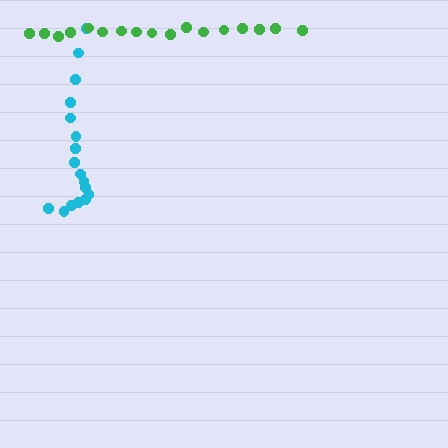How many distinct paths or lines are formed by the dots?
There are 2 distinct paths.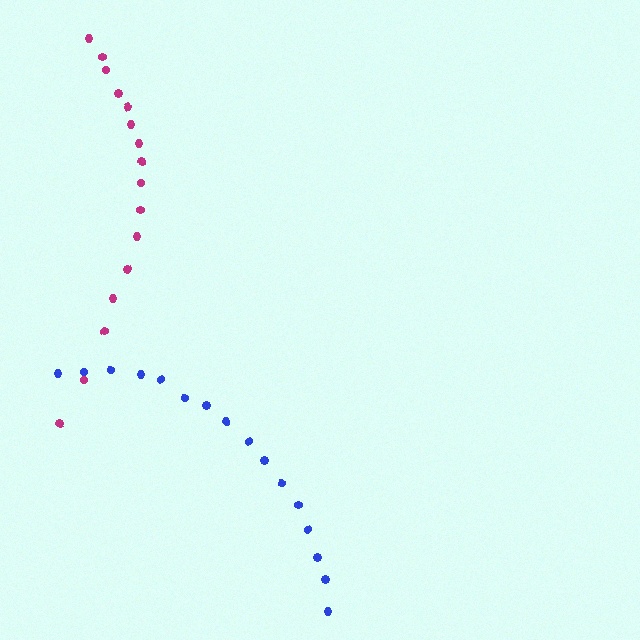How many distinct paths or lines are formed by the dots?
There are 2 distinct paths.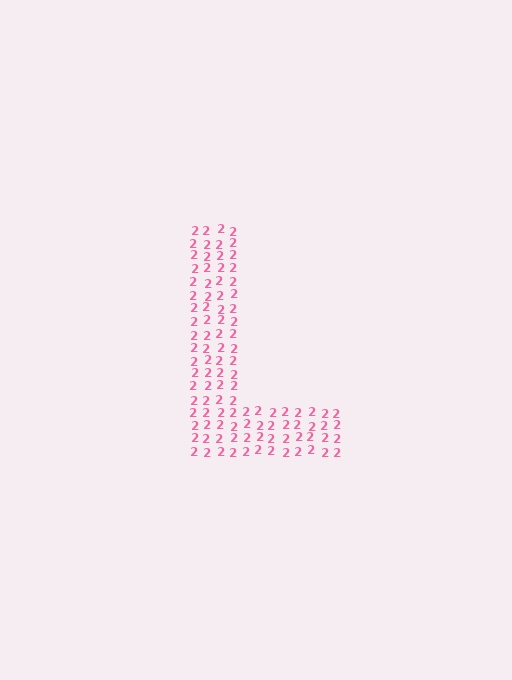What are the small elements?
The small elements are digit 2's.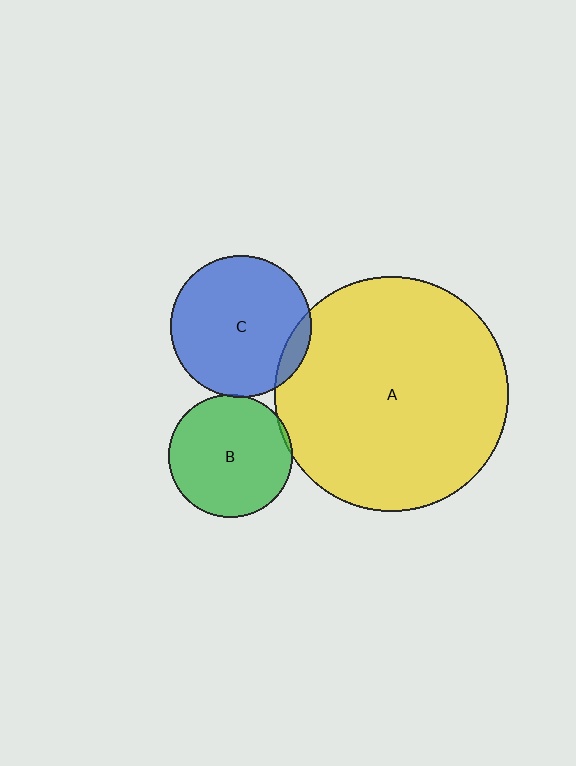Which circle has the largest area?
Circle A (yellow).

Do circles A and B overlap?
Yes.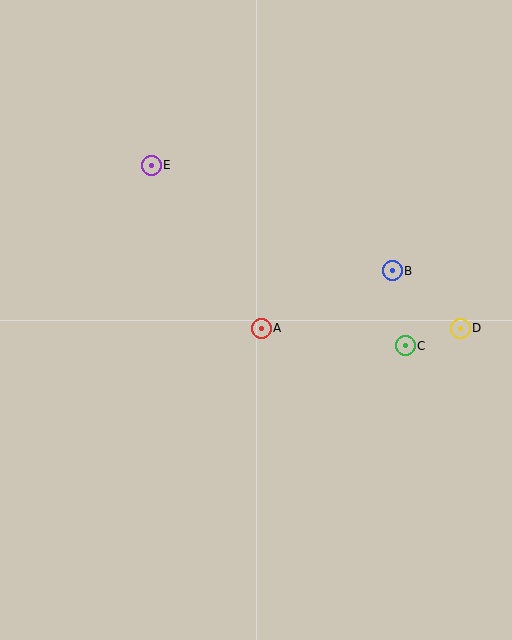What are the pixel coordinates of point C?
Point C is at (405, 346).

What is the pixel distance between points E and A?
The distance between E and A is 197 pixels.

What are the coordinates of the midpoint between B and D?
The midpoint between B and D is at (426, 299).